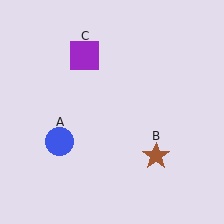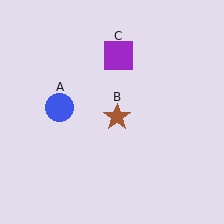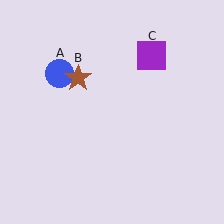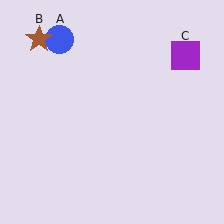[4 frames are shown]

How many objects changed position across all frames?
3 objects changed position: blue circle (object A), brown star (object B), purple square (object C).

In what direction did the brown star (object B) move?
The brown star (object B) moved up and to the left.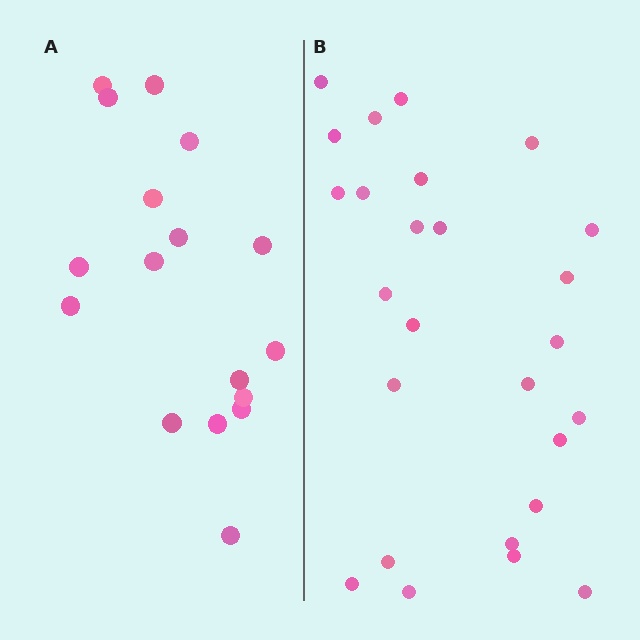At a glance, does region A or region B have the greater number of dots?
Region B (the right region) has more dots.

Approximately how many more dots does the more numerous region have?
Region B has roughly 8 or so more dots than region A.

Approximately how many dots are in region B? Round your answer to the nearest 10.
About 30 dots. (The exact count is 26, which rounds to 30.)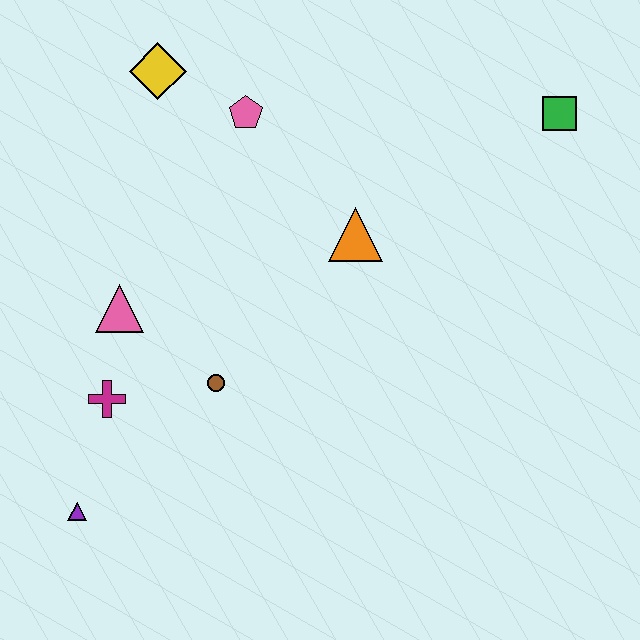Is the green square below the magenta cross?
No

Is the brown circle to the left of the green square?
Yes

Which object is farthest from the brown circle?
The green square is farthest from the brown circle.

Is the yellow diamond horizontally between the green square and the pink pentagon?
No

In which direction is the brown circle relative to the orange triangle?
The brown circle is below the orange triangle.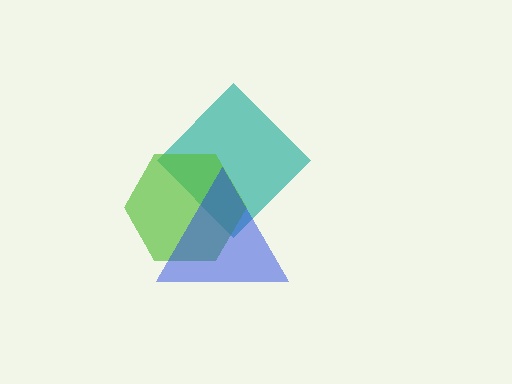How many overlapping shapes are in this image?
There are 3 overlapping shapes in the image.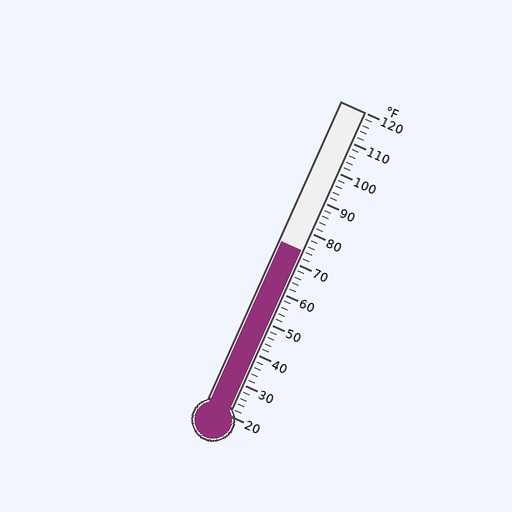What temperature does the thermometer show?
The thermometer shows approximately 74°F.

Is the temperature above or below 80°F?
The temperature is below 80°F.